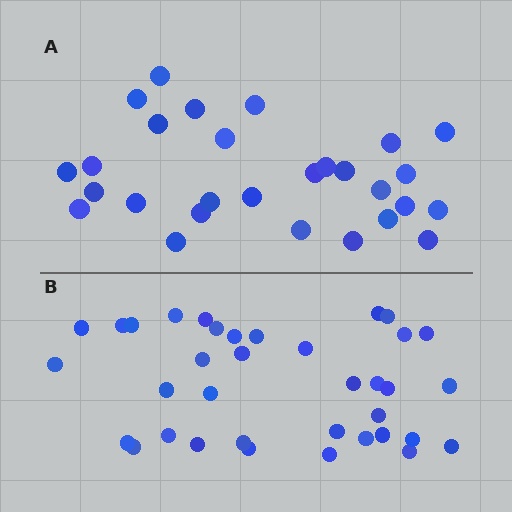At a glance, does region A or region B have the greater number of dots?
Region B (the bottom region) has more dots.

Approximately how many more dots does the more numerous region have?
Region B has roughly 8 or so more dots than region A.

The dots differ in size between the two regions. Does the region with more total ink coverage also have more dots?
No. Region A has more total ink coverage because its dots are larger, but region B actually contains more individual dots. Total area can be misleading — the number of items is what matters here.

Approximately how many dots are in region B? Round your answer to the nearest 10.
About 40 dots. (The exact count is 36, which rounds to 40.)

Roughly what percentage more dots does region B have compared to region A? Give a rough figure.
About 30% more.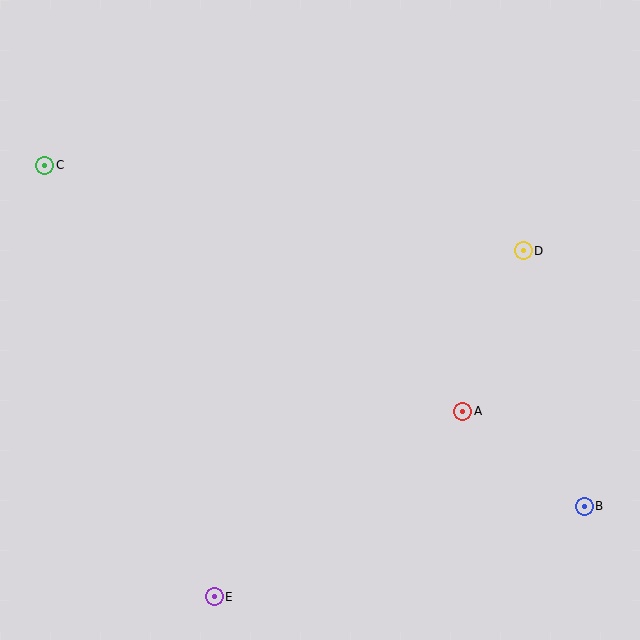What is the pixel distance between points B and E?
The distance between B and E is 381 pixels.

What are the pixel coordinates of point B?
Point B is at (584, 506).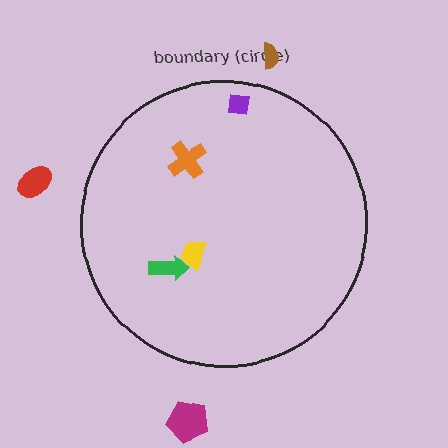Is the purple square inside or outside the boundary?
Inside.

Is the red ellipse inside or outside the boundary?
Outside.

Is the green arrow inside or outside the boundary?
Inside.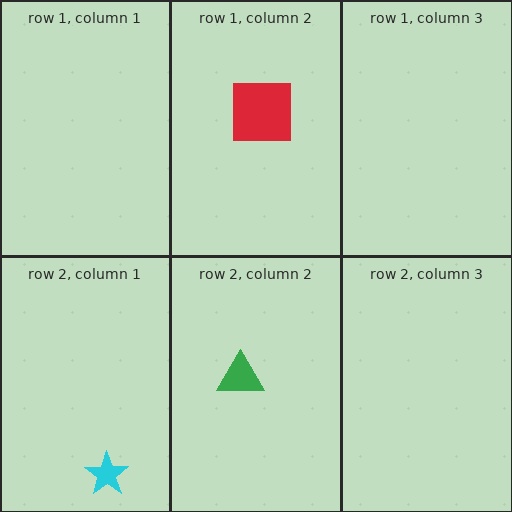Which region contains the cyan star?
The row 2, column 1 region.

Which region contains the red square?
The row 1, column 2 region.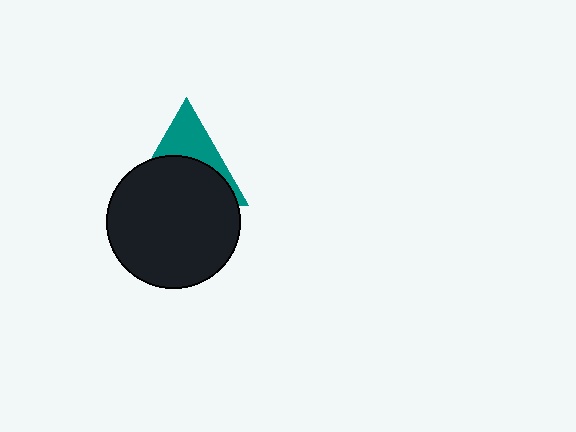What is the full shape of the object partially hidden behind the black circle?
The partially hidden object is a teal triangle.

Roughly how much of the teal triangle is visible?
A small part of it is visible (roughly 38%).